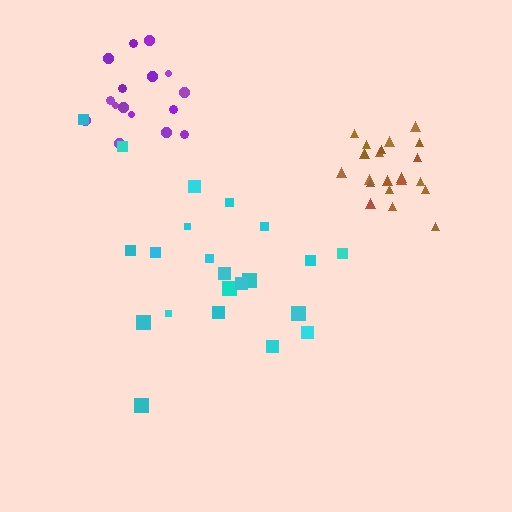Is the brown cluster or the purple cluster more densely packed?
Brown.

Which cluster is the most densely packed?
Brown.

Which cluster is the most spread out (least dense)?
Cyan.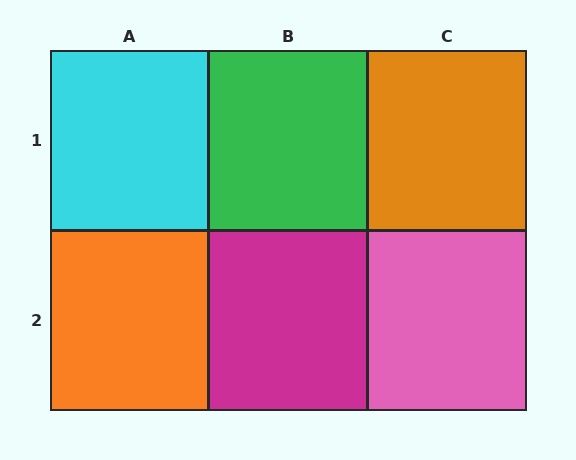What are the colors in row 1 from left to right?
Cyan, green, orange.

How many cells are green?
1 cell is green.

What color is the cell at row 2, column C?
Pink.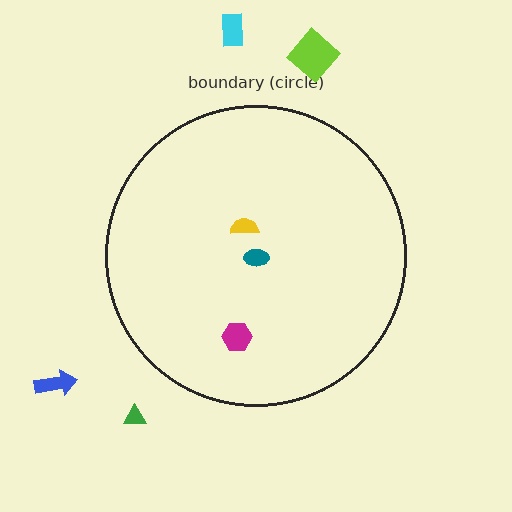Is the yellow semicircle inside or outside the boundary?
Inside.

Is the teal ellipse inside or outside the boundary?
Inside.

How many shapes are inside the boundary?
3 inside, 4 outside.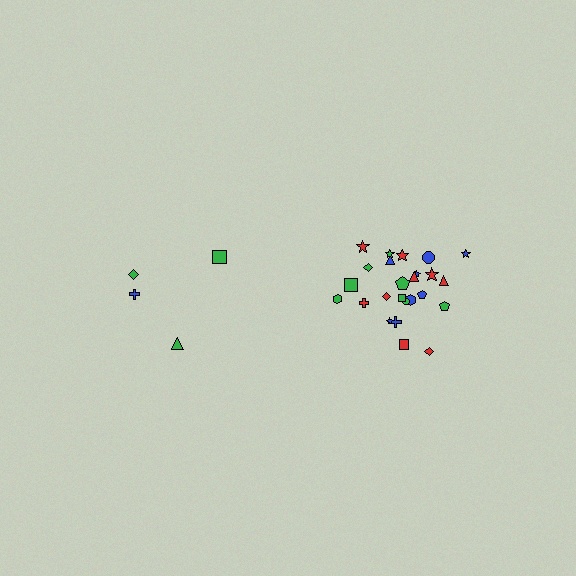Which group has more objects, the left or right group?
The right group.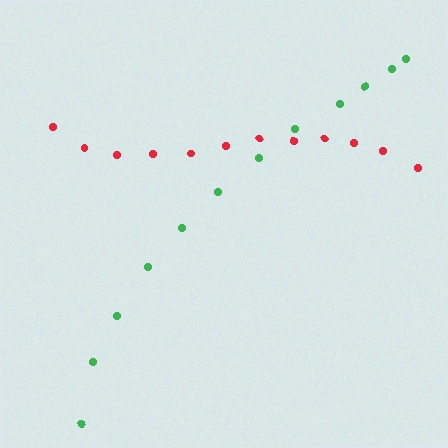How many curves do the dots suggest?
There are 2 distinct paths.